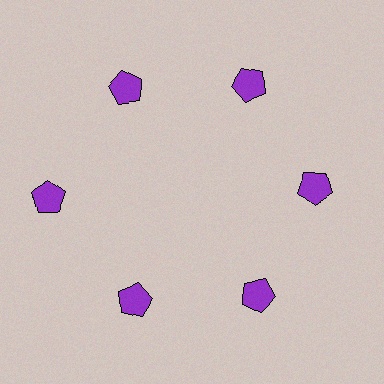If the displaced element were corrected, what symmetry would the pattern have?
It would have 6-fold rotational symmetry — the pattern would map onto itself every 60 degrees.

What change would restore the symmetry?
The symmetry would be restored by moving it inward, back onto the ring so that all 6 pentagons sit at equal angles and equal distance from the center.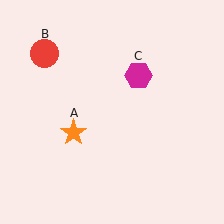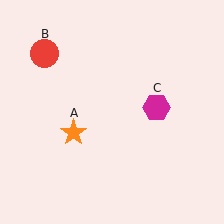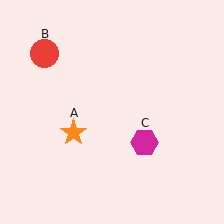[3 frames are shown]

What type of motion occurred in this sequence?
The magenta hexagon (object C) rotated clockwise around the center of the scene.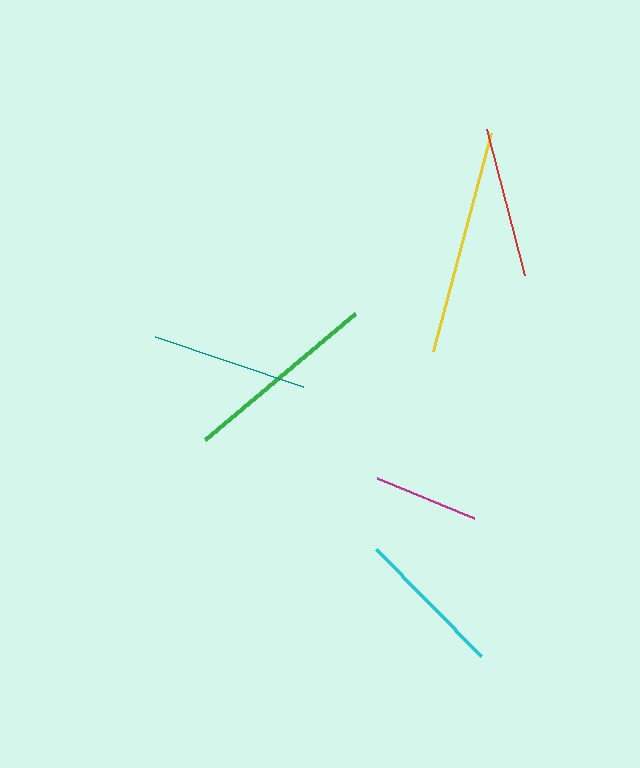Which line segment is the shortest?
The magenta line is the shortest at approximately 105 pixels.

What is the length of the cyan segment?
The cyan segment is approximately 150 pixels long.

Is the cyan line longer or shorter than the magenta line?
The cyan line is longer than the magenta line.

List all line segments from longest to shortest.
From longest to shortest: yellow, green, teal, red, cyan, magenta.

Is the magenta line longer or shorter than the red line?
The red line is longer than the magenta line.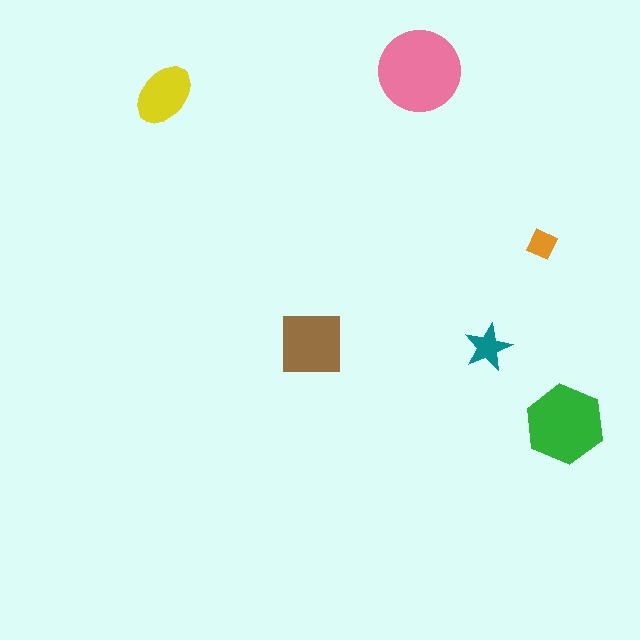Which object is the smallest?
The orange diamond.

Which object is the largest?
The pink circle.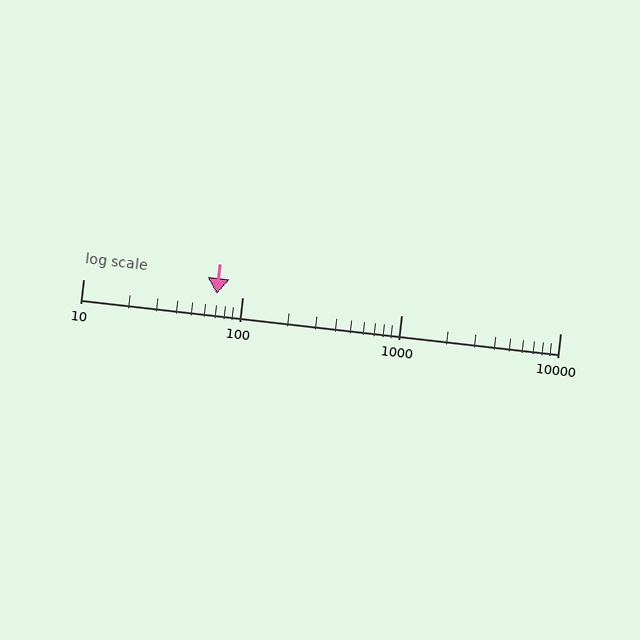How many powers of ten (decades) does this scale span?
The scale spans 3 decades, from 10 to 10000.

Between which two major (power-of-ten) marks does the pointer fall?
The pointer is between 10 and 100.